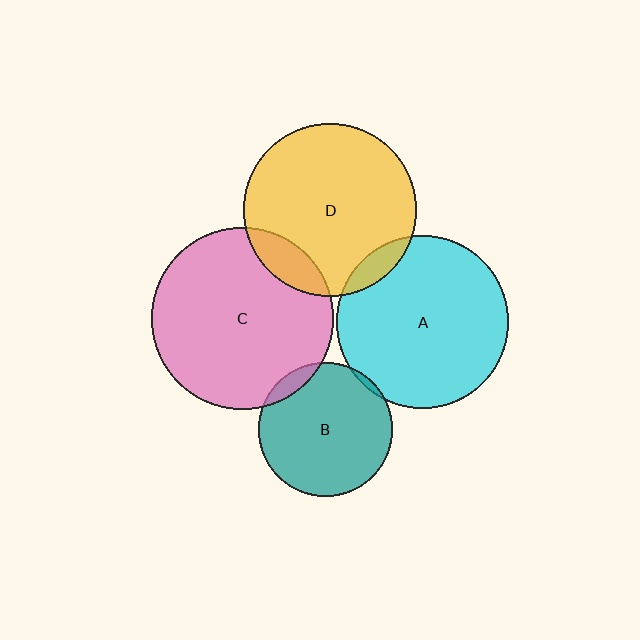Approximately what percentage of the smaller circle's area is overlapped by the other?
Approximately 5%.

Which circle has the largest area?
Circle C (pink).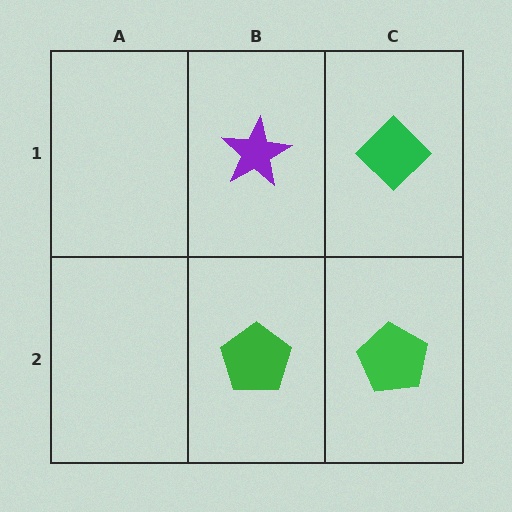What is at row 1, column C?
A green diamond.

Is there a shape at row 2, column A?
No, that cell is empty.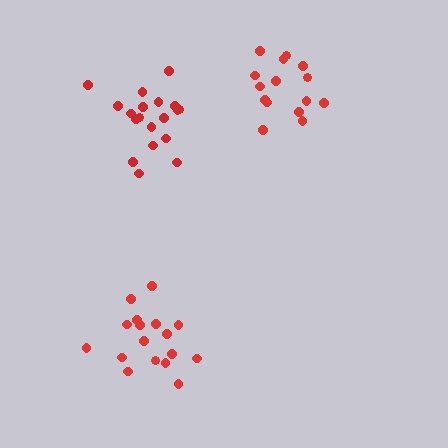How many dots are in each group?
Group 1: 17 dots, Group 2: 19 dots, Group 3: 15 dots (51 total).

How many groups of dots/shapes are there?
There are 3 groups.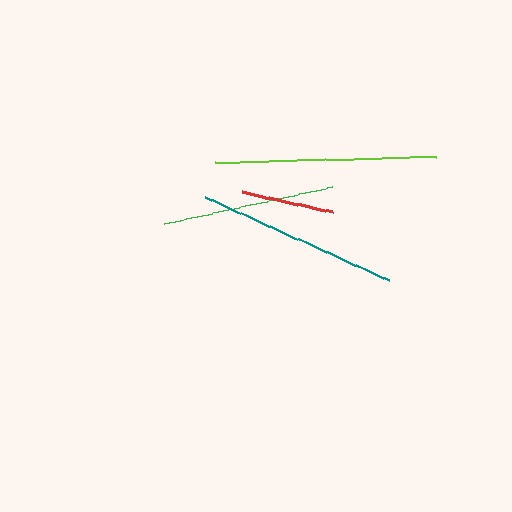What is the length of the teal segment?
The teal segment is approximately 202 pixels long.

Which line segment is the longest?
The lime line is the longest at approximately 221 pixels.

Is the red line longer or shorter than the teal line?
The teal line is longer than the red line.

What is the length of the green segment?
The green segment is approximately 171 pixels long.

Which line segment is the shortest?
The red line is the shortest at approximately 93 pixels.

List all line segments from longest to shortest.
From longest to shortest: lime, teal, green, red.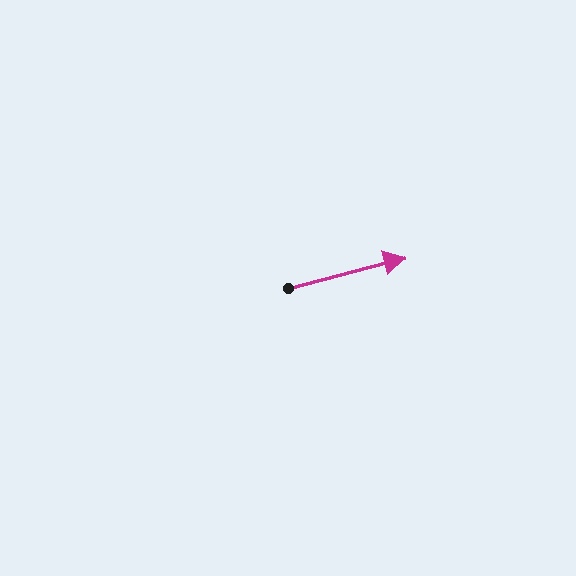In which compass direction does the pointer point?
East.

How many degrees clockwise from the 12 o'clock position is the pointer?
Approximately 75 degrees.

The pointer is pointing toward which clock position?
Roughly 3 o'clock.